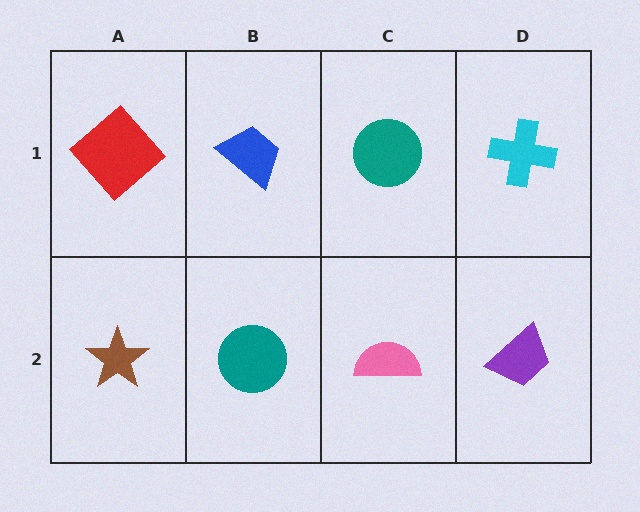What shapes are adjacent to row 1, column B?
A teal circle (row 2, column B), a red diamond (row 1, column A), a teal circle (row 1, column C).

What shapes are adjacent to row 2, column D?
A cyan cross (row 1, column D), a pink semicircle (row 2, column C).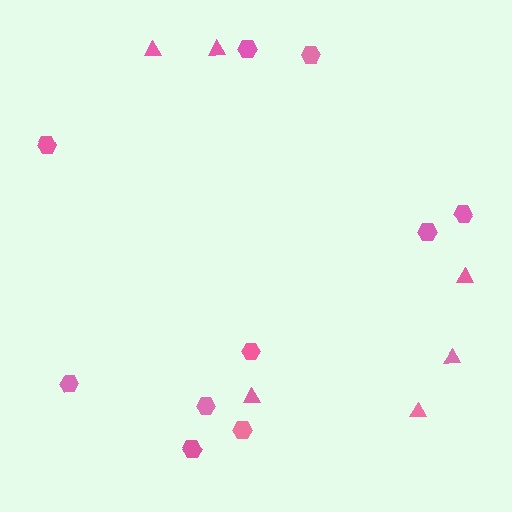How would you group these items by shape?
There are 2 groups: one group of triangles (6) and one group of hexagons (10).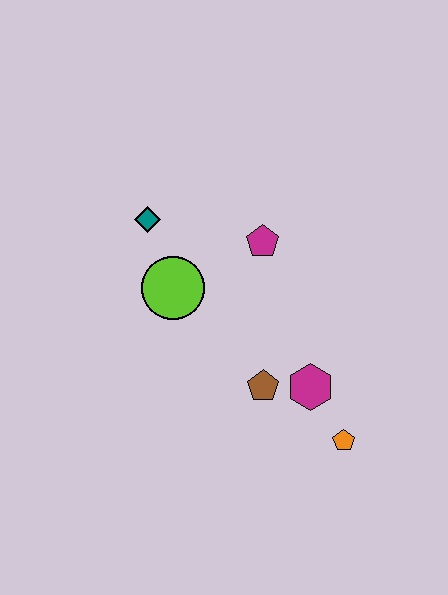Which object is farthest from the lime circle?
The orange pentagon is farthest from the lime circle.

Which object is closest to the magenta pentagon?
The lime circle is closest to the magenta pentagon.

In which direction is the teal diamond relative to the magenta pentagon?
The teal diamond is to the left of the magenta pentagon.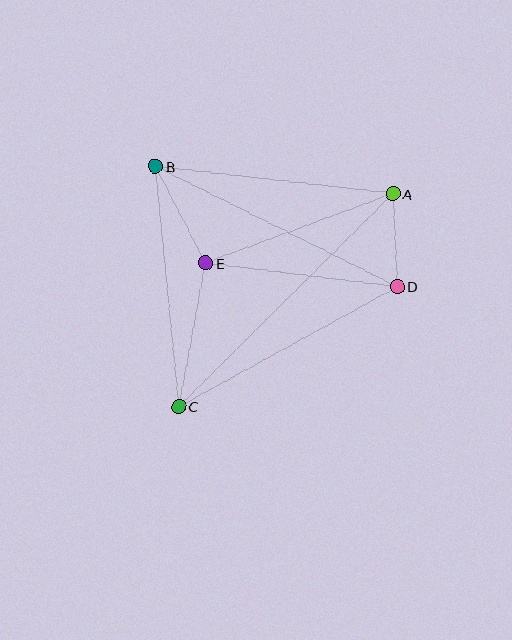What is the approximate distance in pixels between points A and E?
The distance between A and E is approximately 200 pixels.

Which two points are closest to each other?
Points A and D are closest to each other.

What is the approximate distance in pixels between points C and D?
The distance between C and D is approximately 249 pixels.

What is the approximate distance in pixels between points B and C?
The distance between B and C is approximately 241 pixels.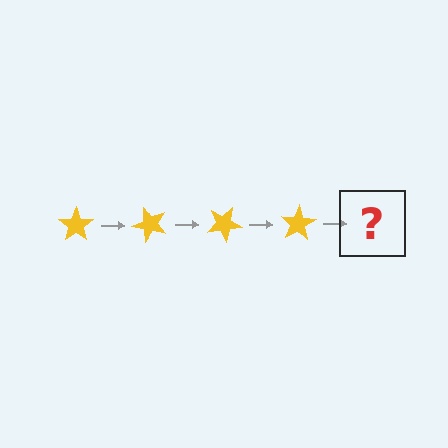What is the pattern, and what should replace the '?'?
The pattern is that the star rotates 50 degrees each step. The '?' should be a yellow star rotated 200 degrees.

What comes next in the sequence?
The next element should be a yellow star rotated 200 degrees.